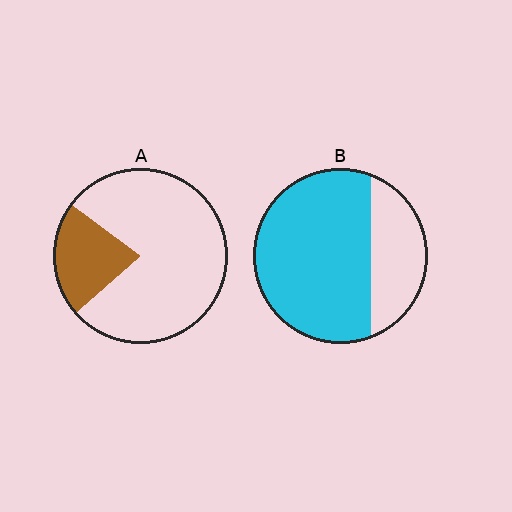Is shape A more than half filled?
No.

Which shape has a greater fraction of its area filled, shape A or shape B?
Shape B.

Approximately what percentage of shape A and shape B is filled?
A is approximately 20% and B is approximately 70%.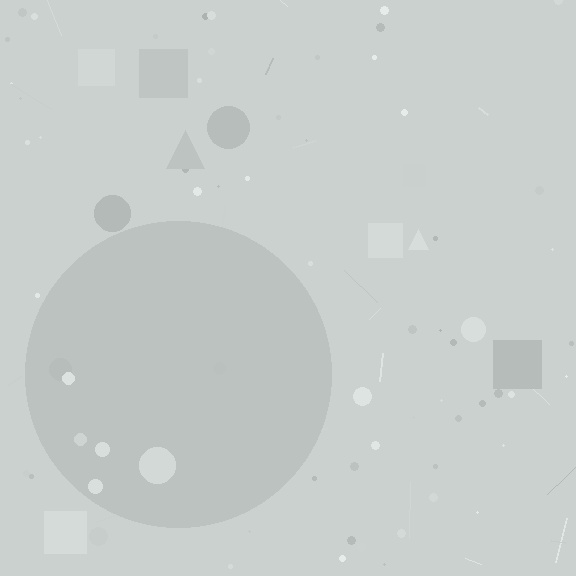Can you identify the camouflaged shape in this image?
The camouflaged shape is a circle.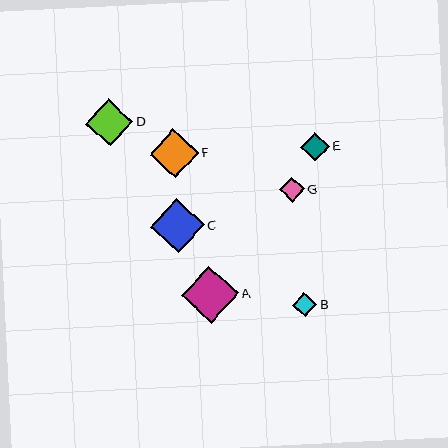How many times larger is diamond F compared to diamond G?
Diamond F is approximately 2.0 times the size of diamond G.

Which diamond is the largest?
Diamond A is the largest with a size of approximately 57 pixels.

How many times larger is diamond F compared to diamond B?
Diamond F is approximately 2.0 times the size of diamond B.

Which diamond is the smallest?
Diamond B is the smallest with a size of approximately 25 pixels.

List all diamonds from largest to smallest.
From largest to smallest: A, C, F, D, E, G, B.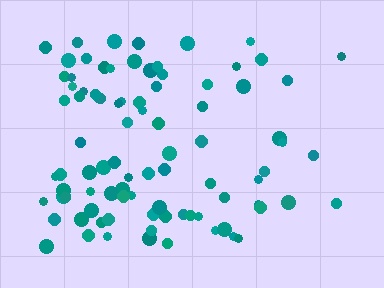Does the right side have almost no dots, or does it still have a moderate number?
Still a moderate number, just noticeably fewer than the left.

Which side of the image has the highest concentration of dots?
The left.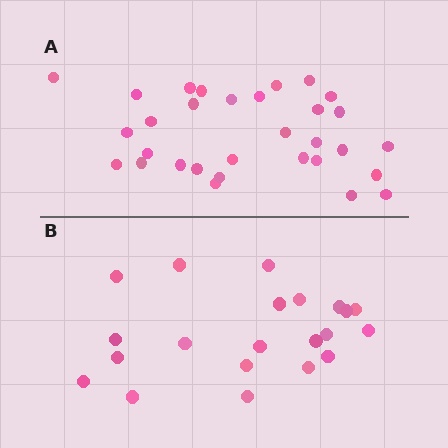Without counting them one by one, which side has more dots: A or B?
Region A (the top region) has more dots.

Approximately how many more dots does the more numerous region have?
Region A has roughly 10 or so more dots than region B.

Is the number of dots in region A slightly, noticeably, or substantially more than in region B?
Region A has substantially more. The ratio is roughly 1.5 to 1.